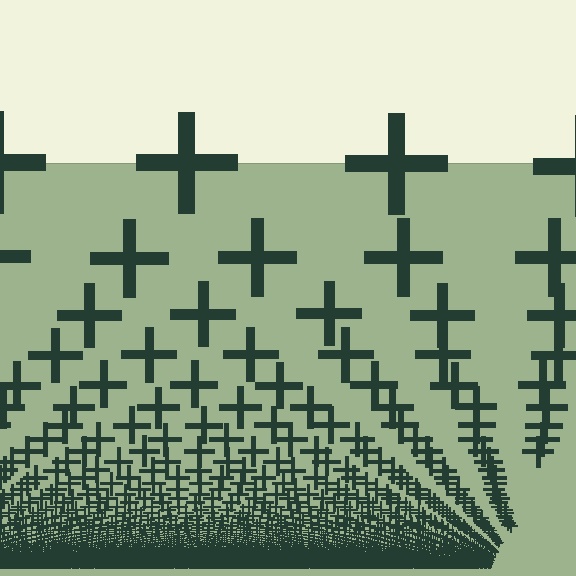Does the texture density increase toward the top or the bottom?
Density increases toward the bottom.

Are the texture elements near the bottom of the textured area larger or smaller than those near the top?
Smaller. The gradient is inverted — elements near the bottom are smaller and denser.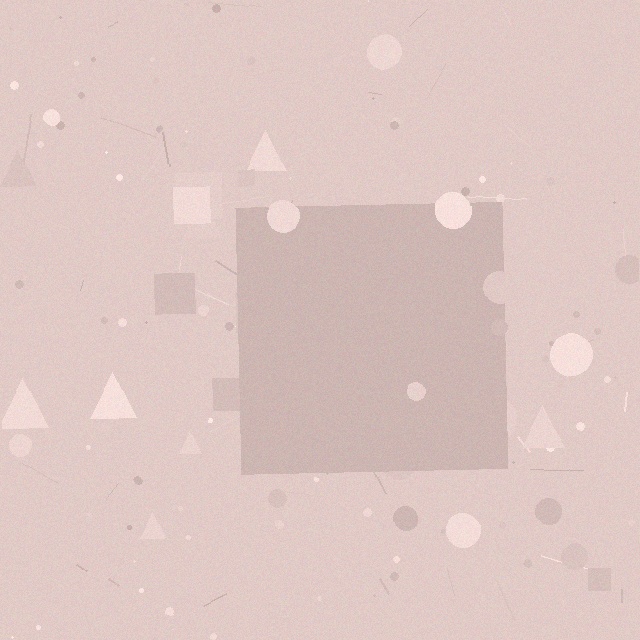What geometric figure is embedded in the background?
A square is embedded in the background.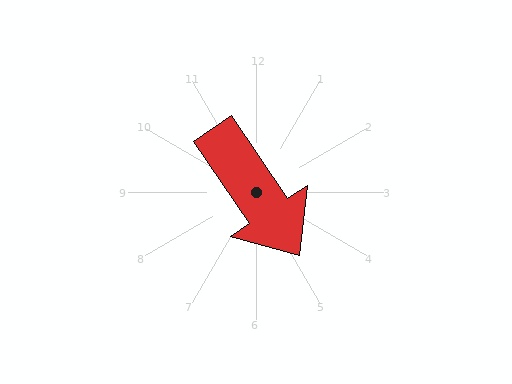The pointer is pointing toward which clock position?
Roughly 5 o'clock.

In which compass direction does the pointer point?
Southeast.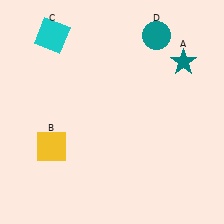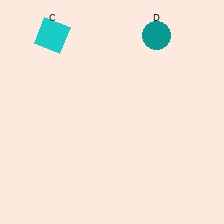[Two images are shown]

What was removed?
The teal star (A), the yellow square (B) were removed in Image 2.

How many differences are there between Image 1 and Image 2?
There are 2 differences between the two images.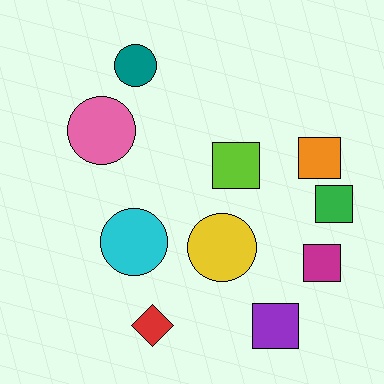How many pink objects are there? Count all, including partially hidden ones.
There is 1 pink object.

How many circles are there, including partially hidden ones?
There are 4 circles.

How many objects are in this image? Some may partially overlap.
There are 10 objects.